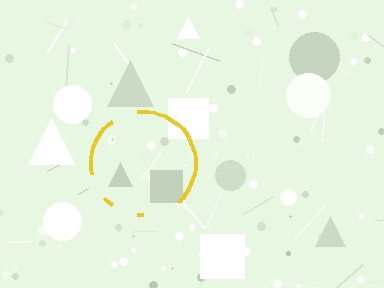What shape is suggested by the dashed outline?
The dashed outline suggests a circle.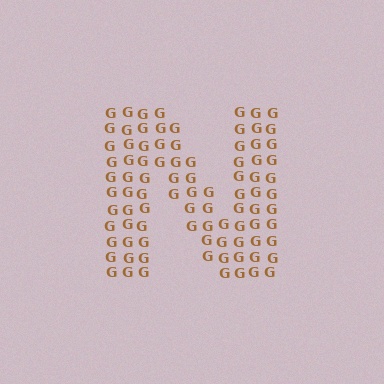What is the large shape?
The large shape is the letter N.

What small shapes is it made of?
It is made of small letter G's.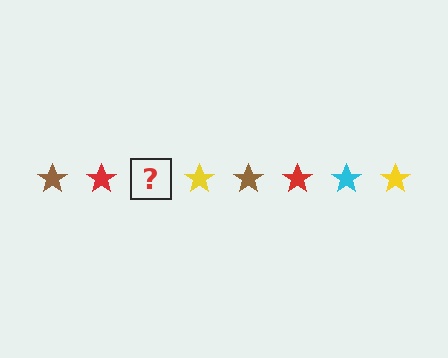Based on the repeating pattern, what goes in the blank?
The blank should be a cyan star.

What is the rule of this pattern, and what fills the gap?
The rule is that the pattern cycles through brown, red, cyan, yellow stars. The gap should be filled with a cyan star.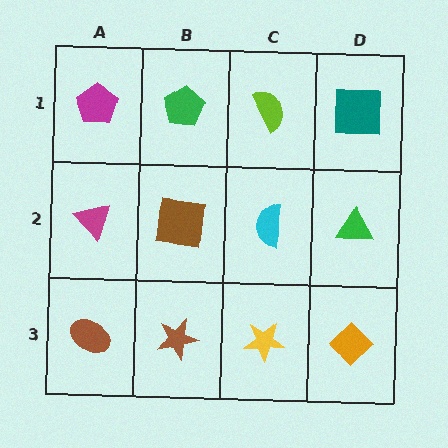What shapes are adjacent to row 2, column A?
A magenta pentagon (row 1, column A), a brown ellipse (row 3, column A), a brown square (row 2, column B).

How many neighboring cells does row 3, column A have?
2.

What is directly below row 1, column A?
A magenta triangle.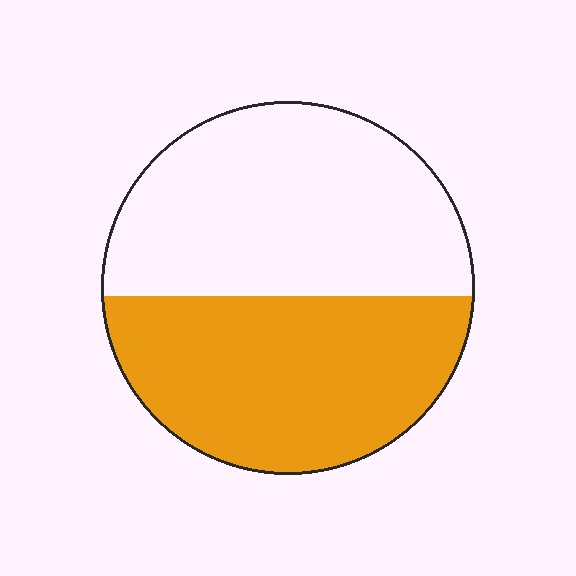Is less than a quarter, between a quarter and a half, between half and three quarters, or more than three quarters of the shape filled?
Between a quarter and a half.